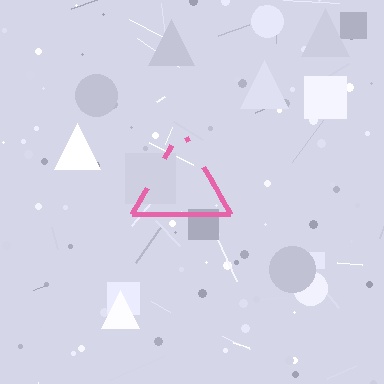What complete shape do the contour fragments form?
The contour fragments form a triangle.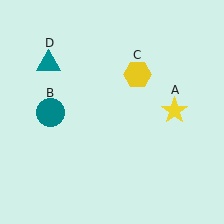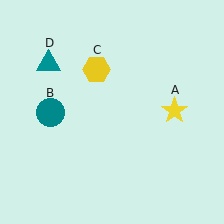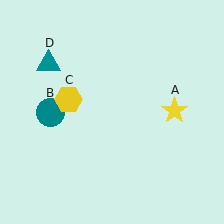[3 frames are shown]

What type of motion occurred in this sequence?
The yellow hexagon (object C) rotated counterclockwise around the center of the scene.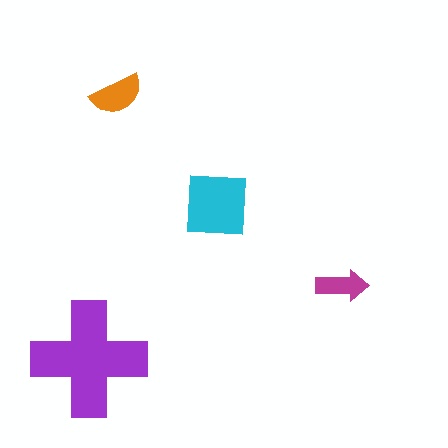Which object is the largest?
The purple cross.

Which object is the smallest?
The magenta arrow.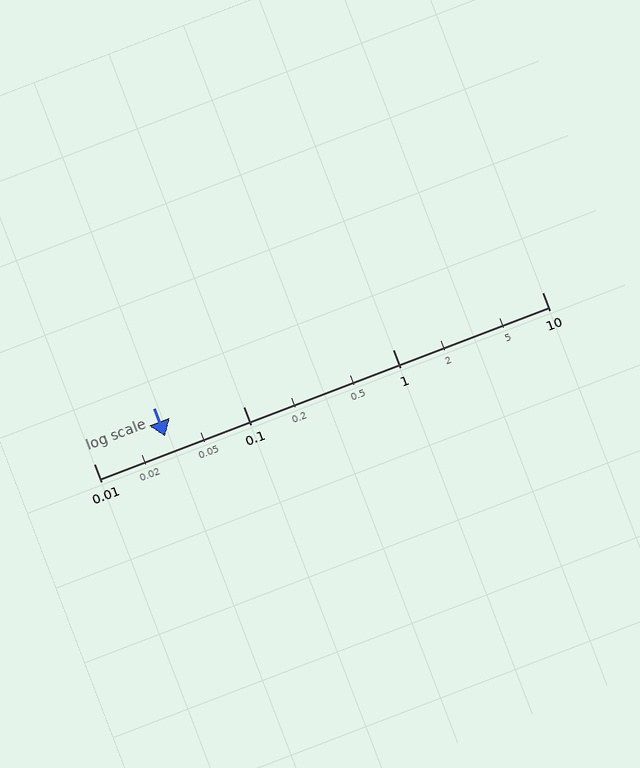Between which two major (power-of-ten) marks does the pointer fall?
The pointer is between 0.01 and 0.1.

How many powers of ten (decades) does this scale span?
The scale spans 3 decades, from 0.01 to 10.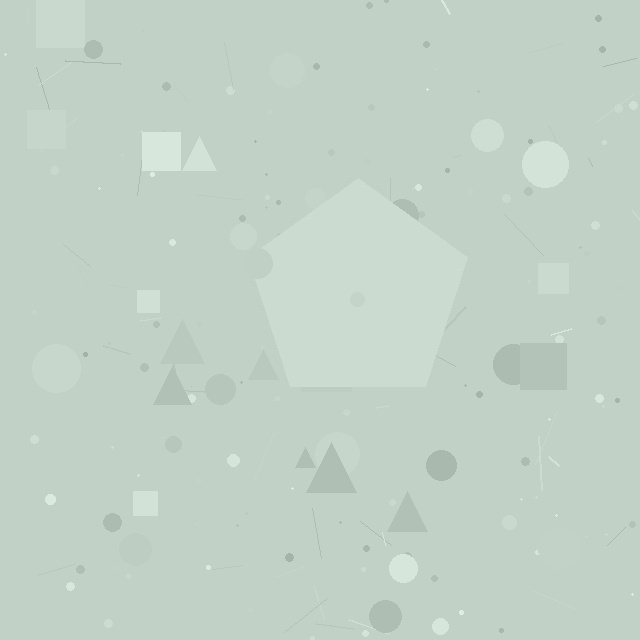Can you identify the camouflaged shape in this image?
The camouflaged shape is a pentagon.